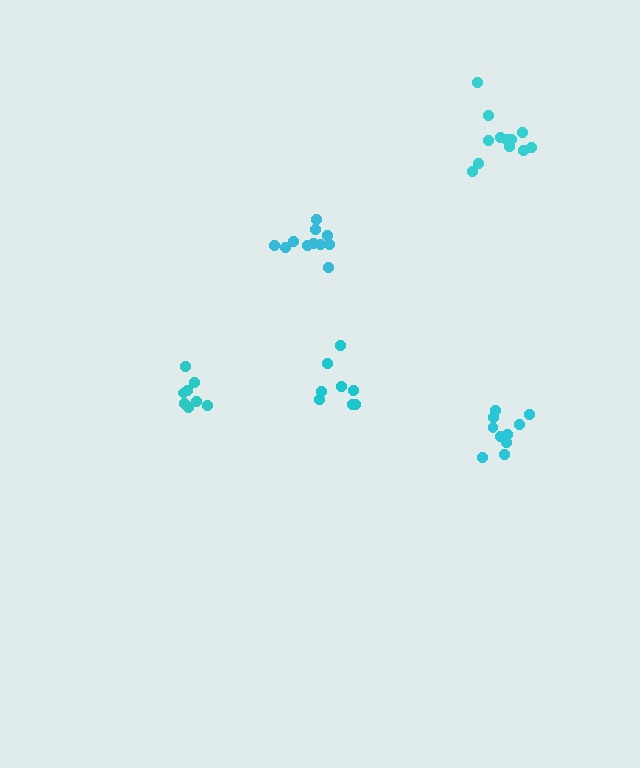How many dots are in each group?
Group 1: 8 dots, Group 2: 8 dots, Group 3: 12 dots, Group 4: 11 dots, Group 5: 11 dots (50 total).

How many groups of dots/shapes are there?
There are 5 groups.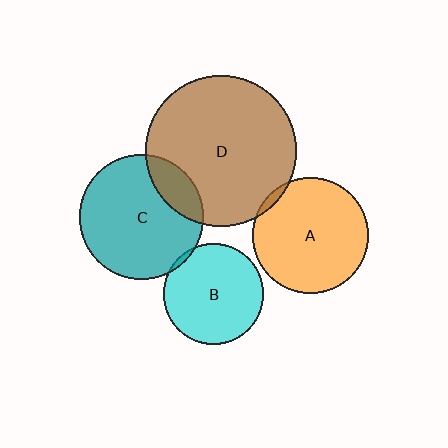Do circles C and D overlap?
Yes.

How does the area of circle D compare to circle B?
Approximately 2.3 times.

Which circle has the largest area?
Circle D (brown).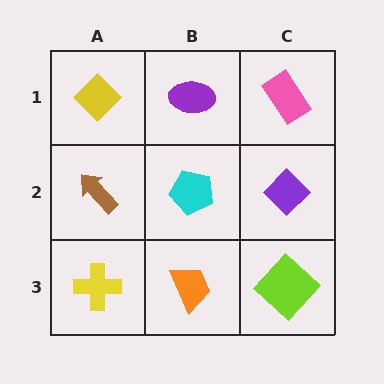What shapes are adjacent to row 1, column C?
A purple diamond (row 2, column C), a purple ellipse (row 1, column B).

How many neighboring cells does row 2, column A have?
3.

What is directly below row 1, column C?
A purple diamond.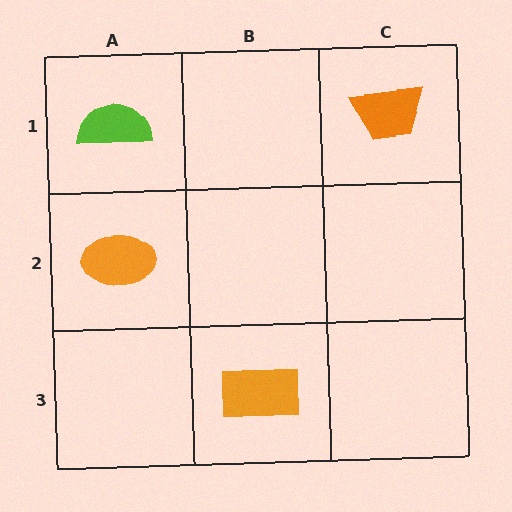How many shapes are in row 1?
2 shapes.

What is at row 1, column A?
A lime semicircle.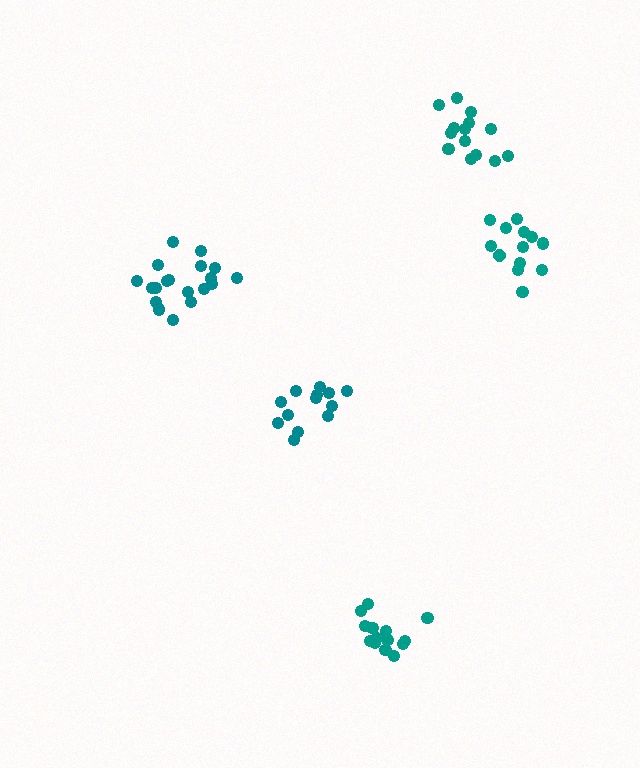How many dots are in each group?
Group 1: 14 dots, Group 2: 14 dots, Group 3: 19 dots, Group 4: 13 dots, Group 5: 13 dots (73 total).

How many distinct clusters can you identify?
There are 5 distinct clusters.